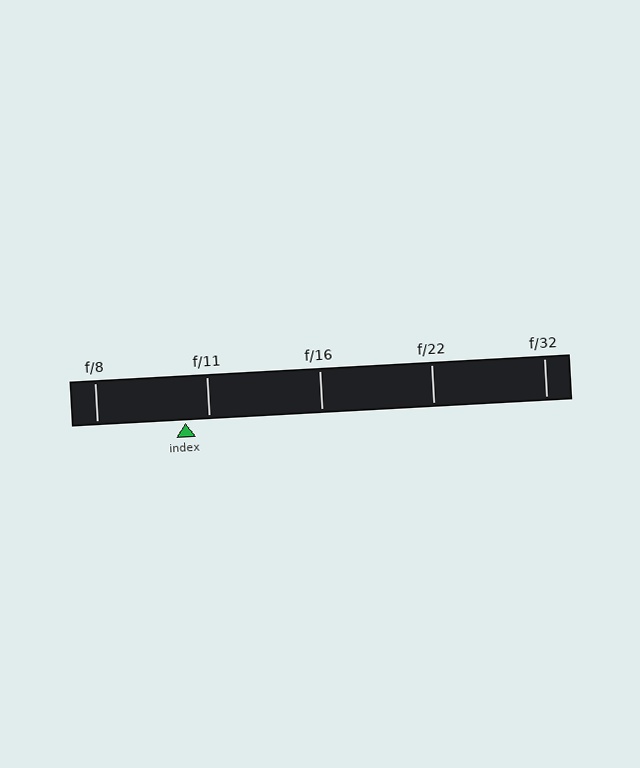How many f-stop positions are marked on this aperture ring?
There are 5 f-stop positions marked.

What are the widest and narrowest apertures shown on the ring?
The widest aperture shown is f/8 and the narrowest is f/32.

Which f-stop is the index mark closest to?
The index mark is closest to f/11.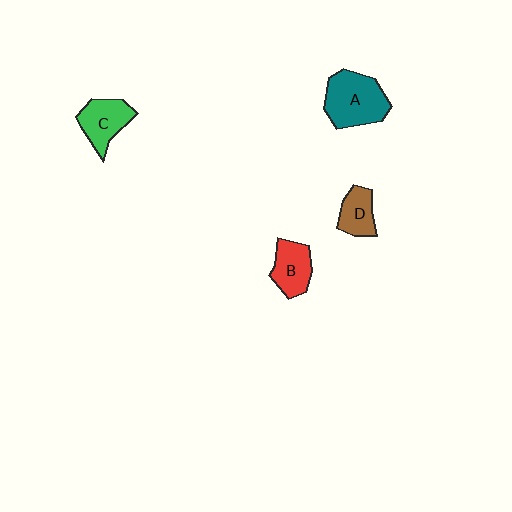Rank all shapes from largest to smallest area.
From largest to smallest: A (teal), C (green), B (red), D (brown).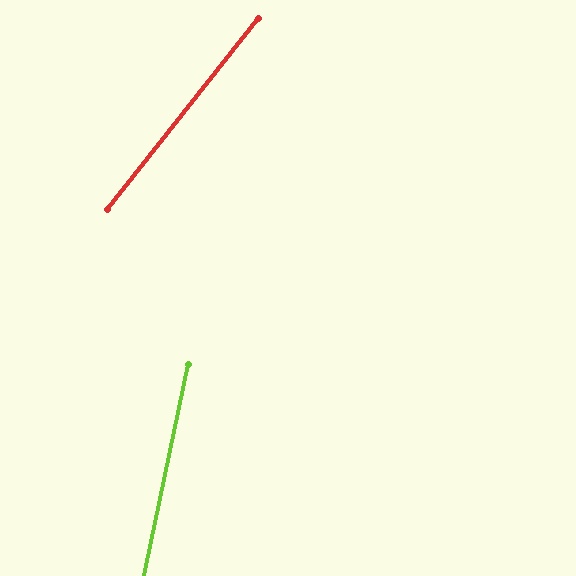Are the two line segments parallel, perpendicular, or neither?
Neither parallel nor perpendicular — they differ by about 27°.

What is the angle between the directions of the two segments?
Approximately 27 degrees.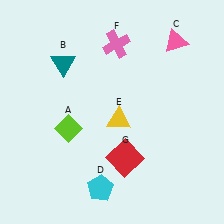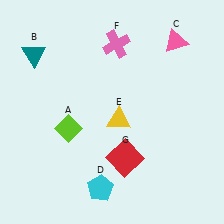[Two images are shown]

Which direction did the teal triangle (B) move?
The teal triangle (B) moved left.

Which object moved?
The teal triangle (B) moved left.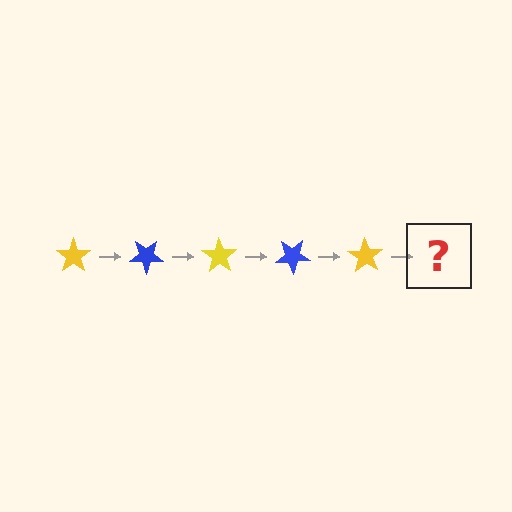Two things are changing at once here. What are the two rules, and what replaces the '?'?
The two rules are that it rotates 35 degrees each step and the color cycles through yellow and blue. The '?' should be a blue star, rotated 175 degrees from the start.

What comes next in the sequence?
The next element should be a blue star, rotated 175 degrees from the start.